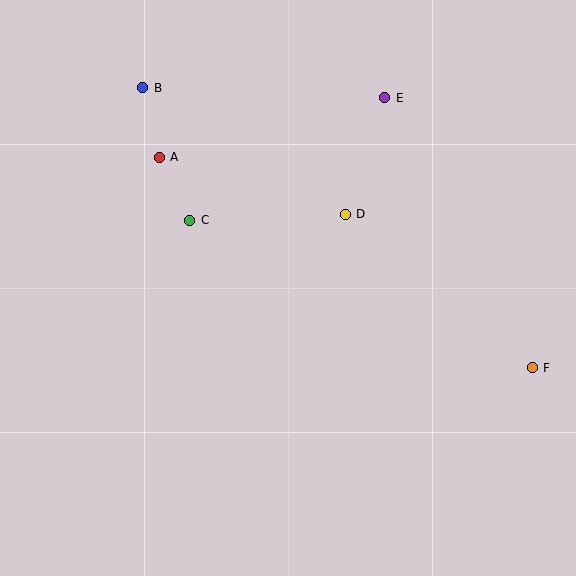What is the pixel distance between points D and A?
The distance between D and A is 194 pixels.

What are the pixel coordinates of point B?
Point B is at (143, 88).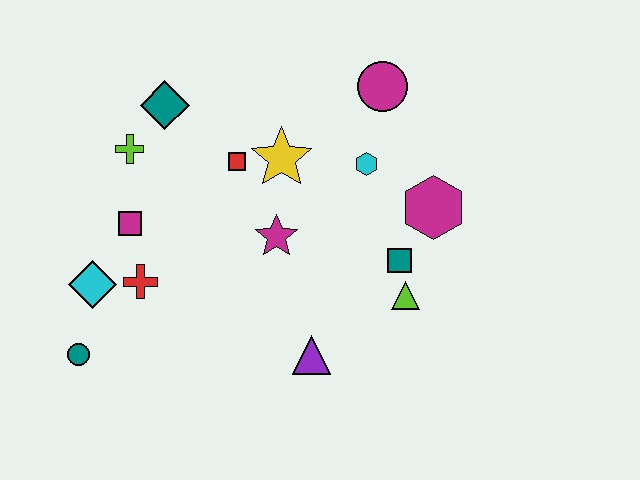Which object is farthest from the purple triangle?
The teal diamond is farthest from the purple triangle.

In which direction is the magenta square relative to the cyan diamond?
The magenta square is above the cyan diamond.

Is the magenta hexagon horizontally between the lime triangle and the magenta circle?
No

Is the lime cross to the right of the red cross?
No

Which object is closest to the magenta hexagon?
The teal square is closest to the magenta hexagon.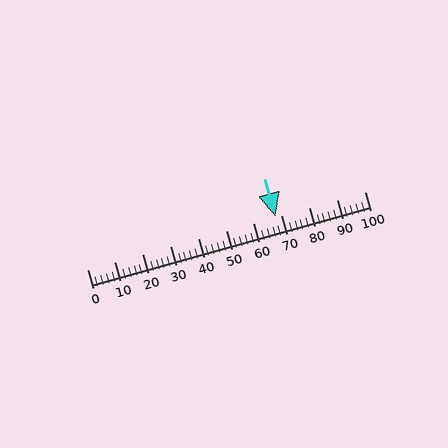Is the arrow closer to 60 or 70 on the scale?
The arrow is closer to 70.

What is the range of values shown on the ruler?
The ruler shows values from 0 to 100.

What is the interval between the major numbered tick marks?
The major tick marks are spaced 10 units apart.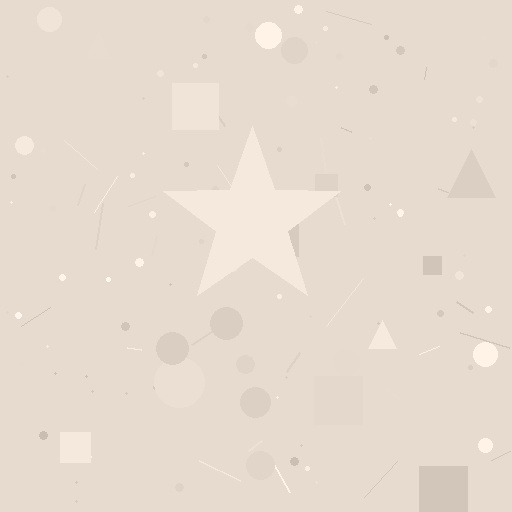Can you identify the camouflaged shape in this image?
The camouflaged shape is a star.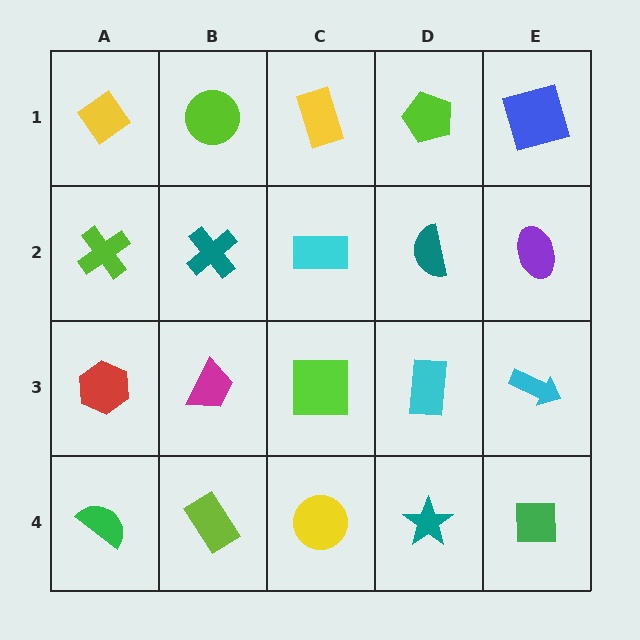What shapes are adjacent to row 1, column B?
A teal cross (row 2, column B), a yellow diamond (row 1, column A), a yellow rectangle (row 1, column C).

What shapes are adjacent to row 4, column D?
A cyan rectangle (row 3, column D), a yellow circle (row 4, column C), a green square (row 4, column E).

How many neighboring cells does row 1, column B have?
3.